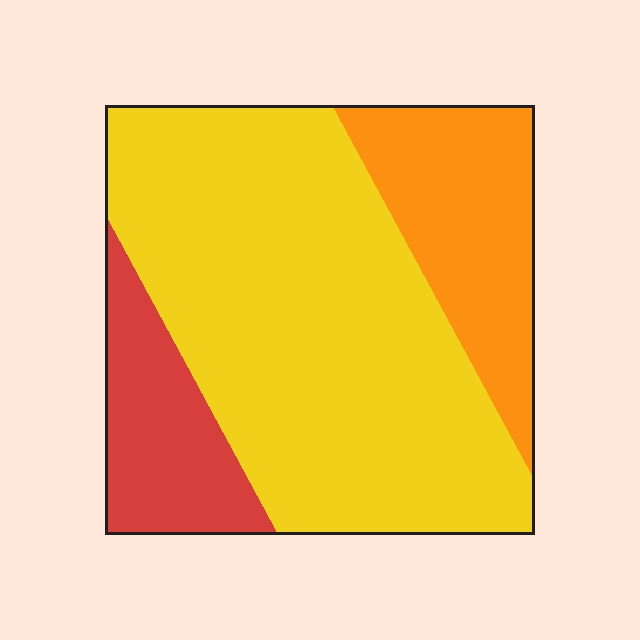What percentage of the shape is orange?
Orange takes up about one fifth (1/5) of the shape.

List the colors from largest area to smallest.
From largest to smallest: yellow, orange, red.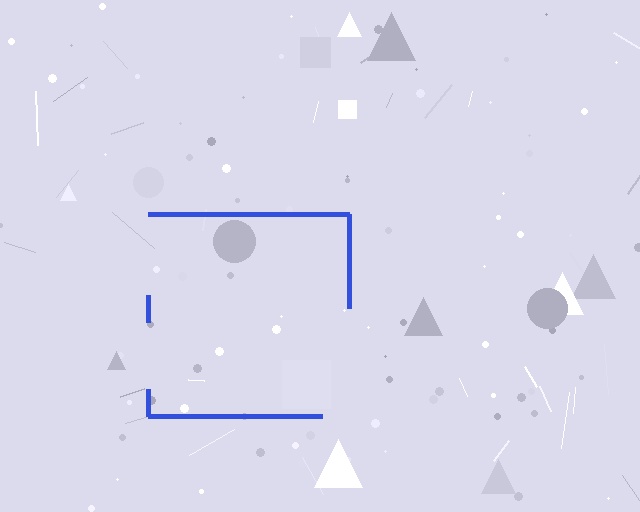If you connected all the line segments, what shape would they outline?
They would outline a square.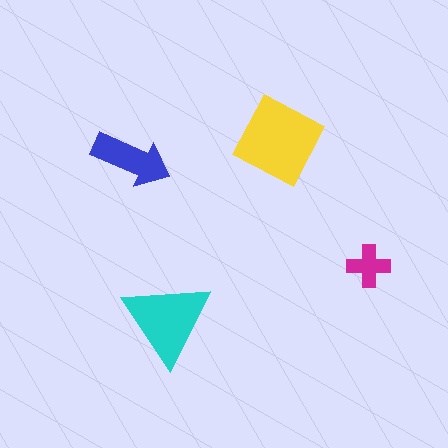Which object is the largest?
The yellow square.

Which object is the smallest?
The magenta cross.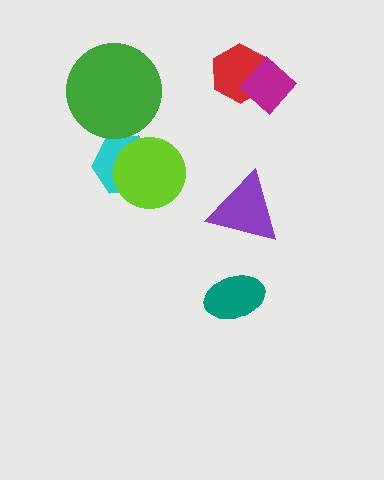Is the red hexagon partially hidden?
Yes, it is partially covered by another shape.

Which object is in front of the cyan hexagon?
The lime circle is in front of the cyan hexagon.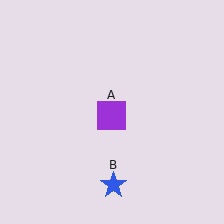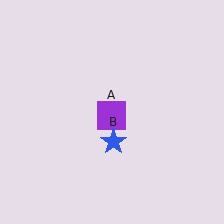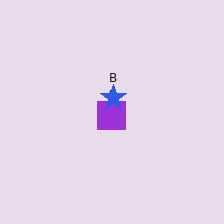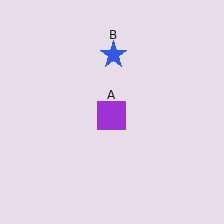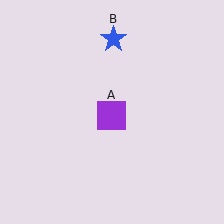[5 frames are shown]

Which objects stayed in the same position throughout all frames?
Purple square (object A) remained stationary.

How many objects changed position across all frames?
1 object changed position: blue star (object B).